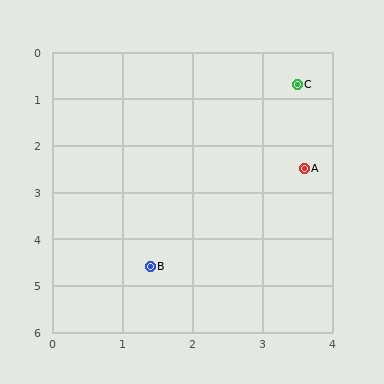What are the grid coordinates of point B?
Point B is at approximately (1.4, 4.6).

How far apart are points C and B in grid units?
Points C and B are about 4.4 grid units apart.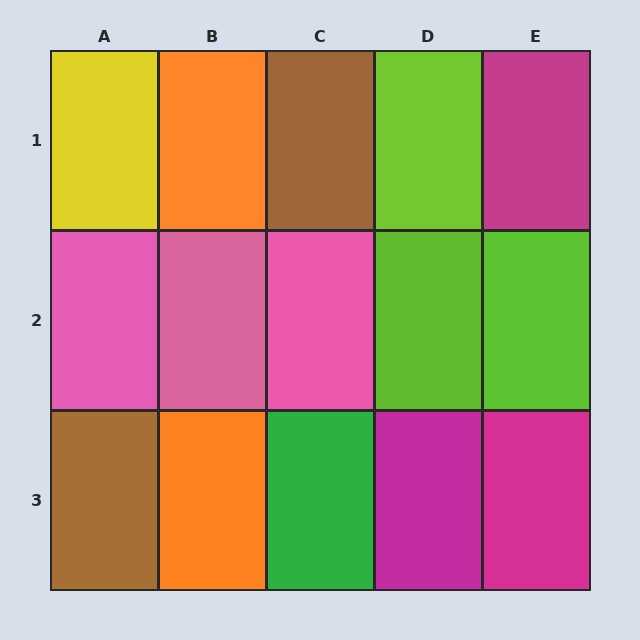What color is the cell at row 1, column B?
Orange.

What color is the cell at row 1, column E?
Magenta.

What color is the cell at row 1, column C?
Brown.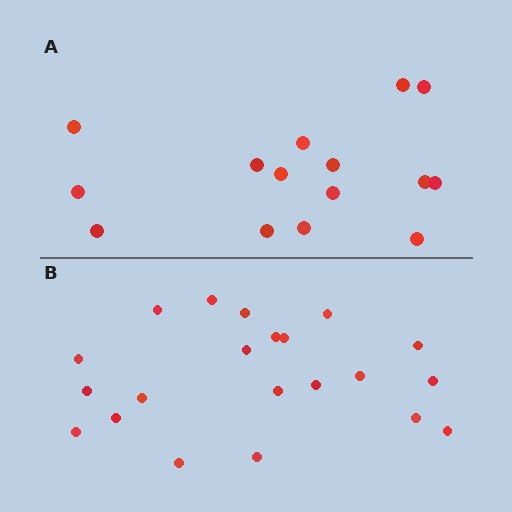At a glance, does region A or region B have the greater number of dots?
Region B (the bottom region) has more dots.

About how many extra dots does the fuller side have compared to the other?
Region B has about 6 more dots than region A.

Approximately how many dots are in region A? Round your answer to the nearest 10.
About 20 dots. (The exact count is 15, which rounds to 20.)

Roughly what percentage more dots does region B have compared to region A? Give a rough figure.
About 40% more.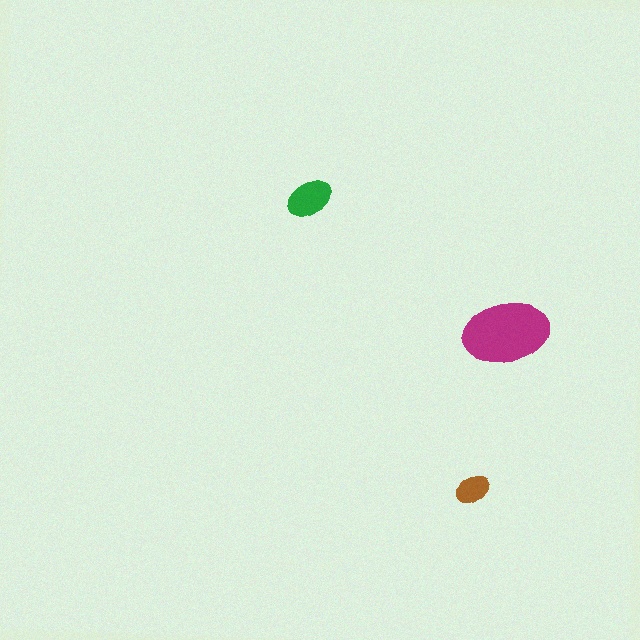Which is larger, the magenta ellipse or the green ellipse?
The magenta one.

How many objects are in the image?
There are 3 objects in the image.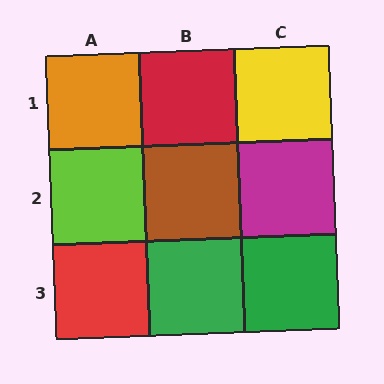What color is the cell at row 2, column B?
Brown.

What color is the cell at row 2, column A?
Lime.